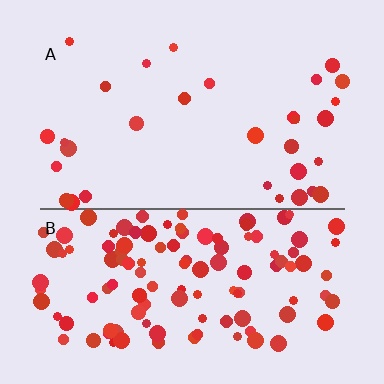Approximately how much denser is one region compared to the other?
Approximately 3.9× — region B over region A.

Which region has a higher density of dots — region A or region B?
B (the bottom).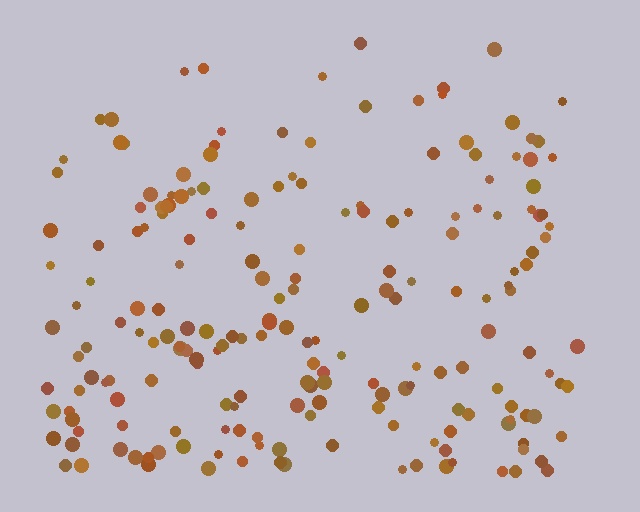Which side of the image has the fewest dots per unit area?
The top.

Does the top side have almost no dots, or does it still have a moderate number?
Still a moderate number, just noticeably fewer than the bottom.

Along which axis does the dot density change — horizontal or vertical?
Vertical.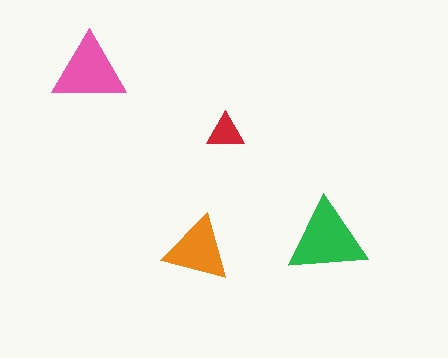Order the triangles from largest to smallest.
the green one, the pink one, the orange one, the red one.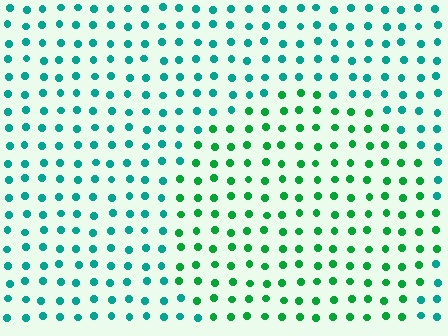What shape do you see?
I see a circle.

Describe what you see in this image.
The image is filled with small teal elements in a uniform arrangement. A circle-shaped region is visible where the elements are tinted to a slightly different hue, forming a subtle color boundary.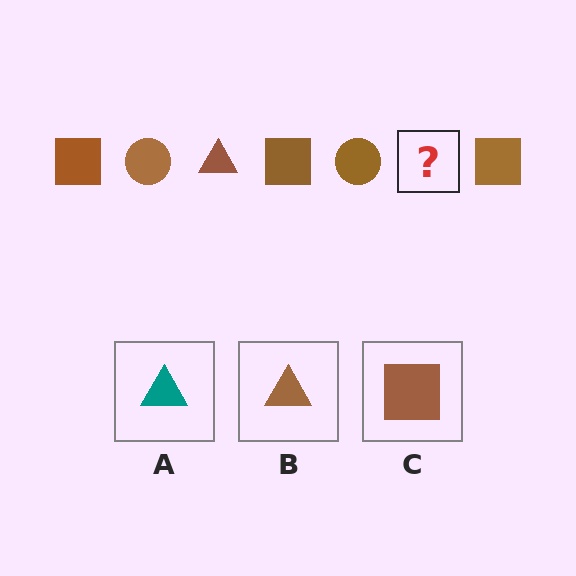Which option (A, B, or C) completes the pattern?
B.